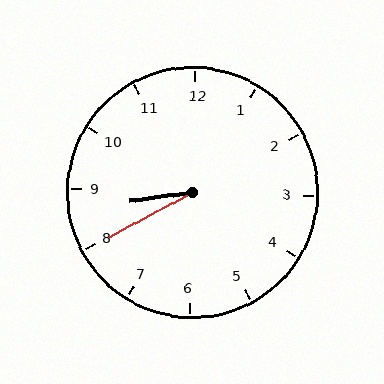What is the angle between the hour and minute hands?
Approximately 20 degrees.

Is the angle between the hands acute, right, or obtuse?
It is acute.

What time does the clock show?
8:40.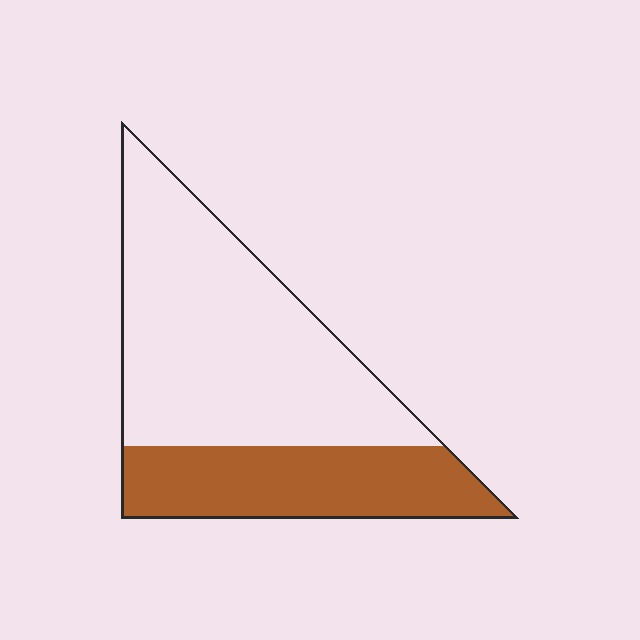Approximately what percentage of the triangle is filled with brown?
Approximately 35%.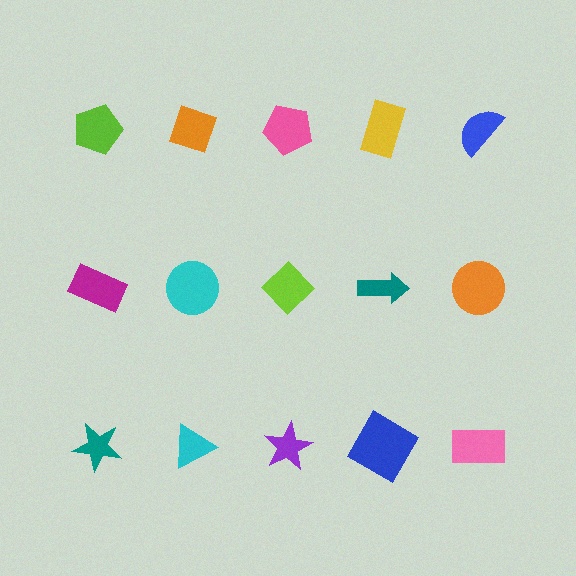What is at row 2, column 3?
A lime diamond.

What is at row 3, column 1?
A teal star.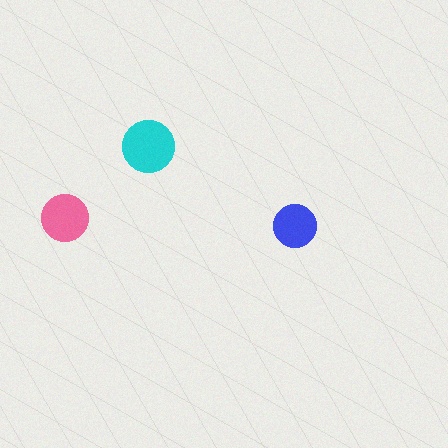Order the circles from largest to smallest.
the cyan one, the pink one, the blue one.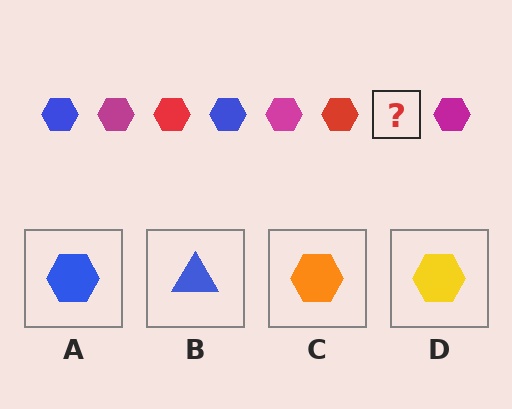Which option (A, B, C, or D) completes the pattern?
A.